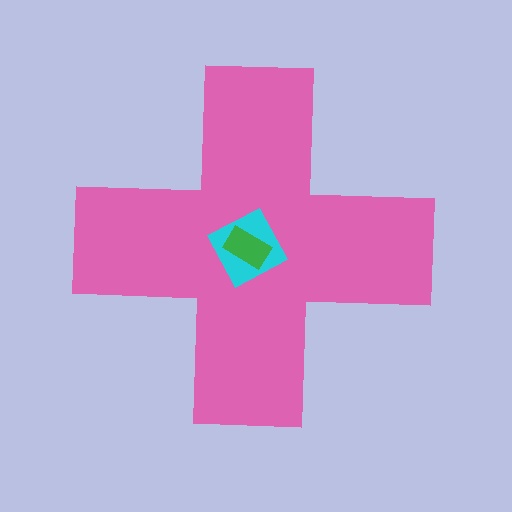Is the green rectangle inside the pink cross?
Yes.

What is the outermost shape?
The pink cross.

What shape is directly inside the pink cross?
The cyan square.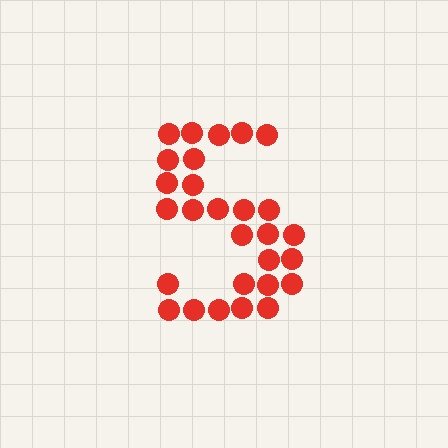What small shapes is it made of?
It is made of small circles.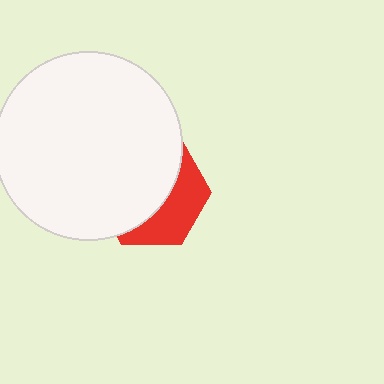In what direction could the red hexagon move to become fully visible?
The red hexagon could move toward the lower-right. That would shift it out from behind the white circle entirely.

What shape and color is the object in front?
The object in front is a white circle.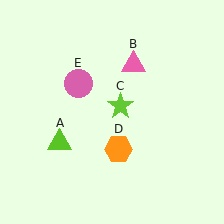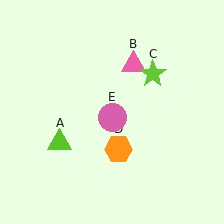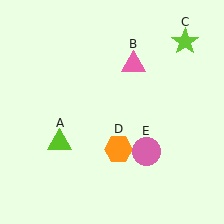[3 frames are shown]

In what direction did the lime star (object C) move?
The lime star (object C) moved up and to the right.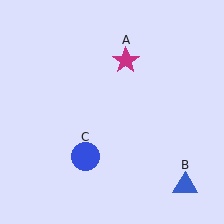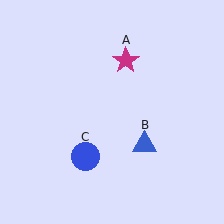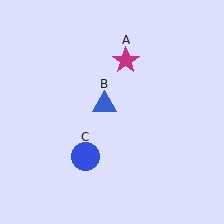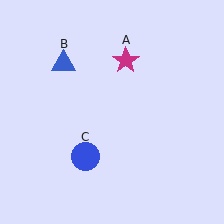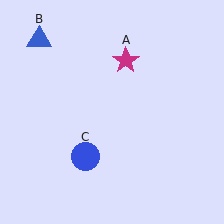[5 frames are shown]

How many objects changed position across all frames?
1 object changed position: blue triangle (object B).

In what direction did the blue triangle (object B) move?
The blue triangle (object B) moved up and to the left.